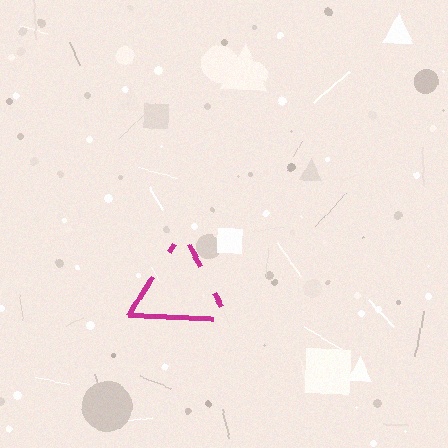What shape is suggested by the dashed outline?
The dashed outline suggests a triangle.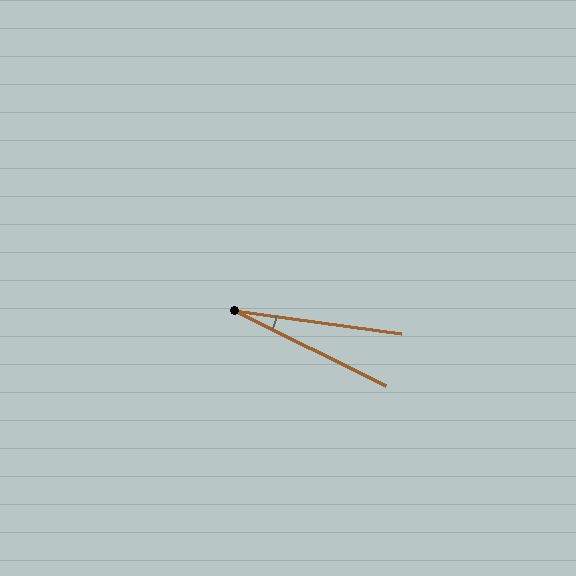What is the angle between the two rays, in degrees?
Approximately 19 degrees.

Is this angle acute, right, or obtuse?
It is acute.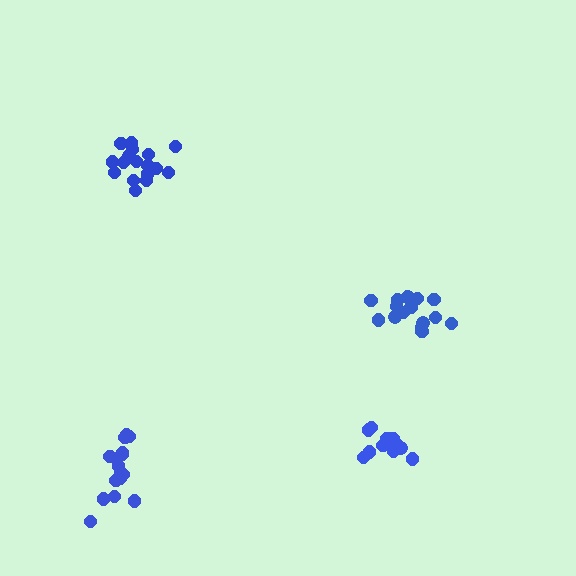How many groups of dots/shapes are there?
There are 4 groups.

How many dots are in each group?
Group 1: 16 dots, Group 2: 17 dots, Group 3: 13 dots, Group 4: 16 dots (62 total).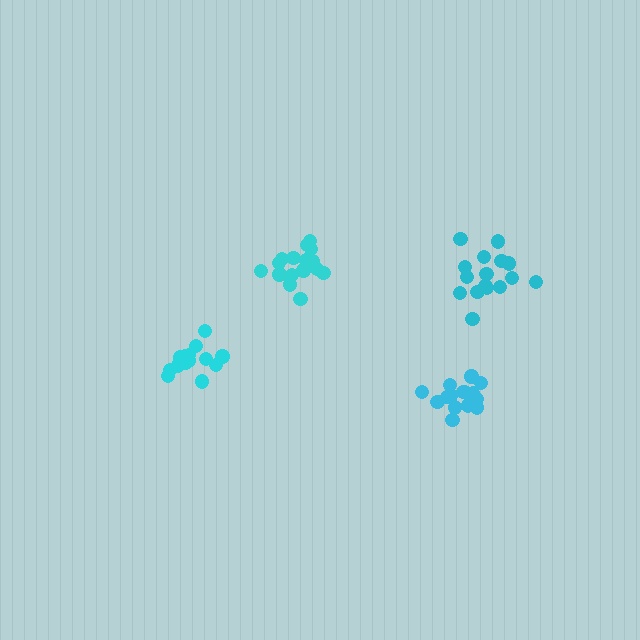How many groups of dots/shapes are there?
There are 4 groups.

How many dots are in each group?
Group 1: 16 dots, Group 2: 16 dots, Group 3: 16 dots, Group 4: 16 dots (64 total).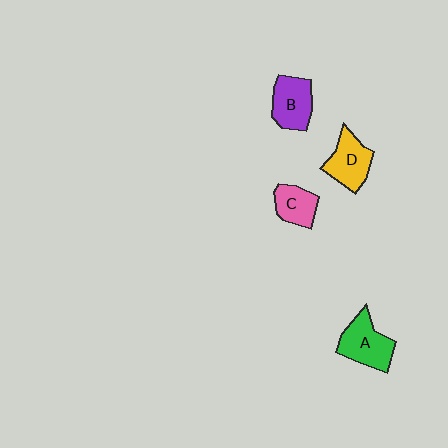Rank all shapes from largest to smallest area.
From largest to smallest: A (green), B (purple), D (yellow), C (pink).